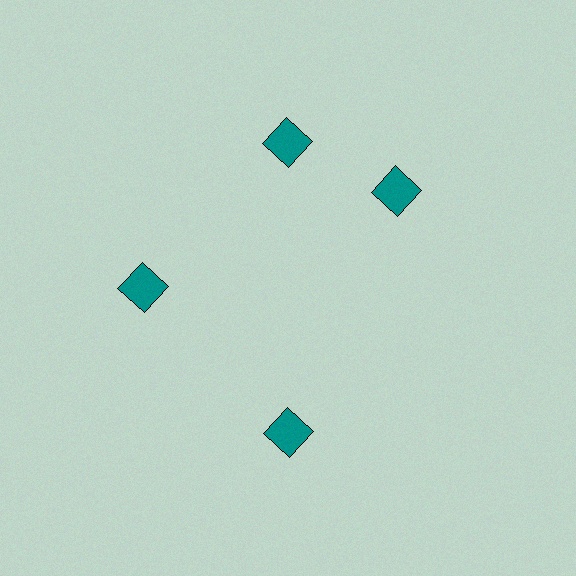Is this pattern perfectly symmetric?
No. The 4 teal squares are arranged in a ring, but one element near the 3 o'clock position is rotated out of alignment along the ring, breaking the 4-fold rotational symmetry.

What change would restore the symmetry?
The symmetry would be restored by rotating it back into even spacing with its neighbors so that all 4 squares sit at equal angles and equal distance from the center.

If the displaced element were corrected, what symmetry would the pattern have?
It would have 4-fold rotational symmetry — the pattern would map onto itself every 90 degrees.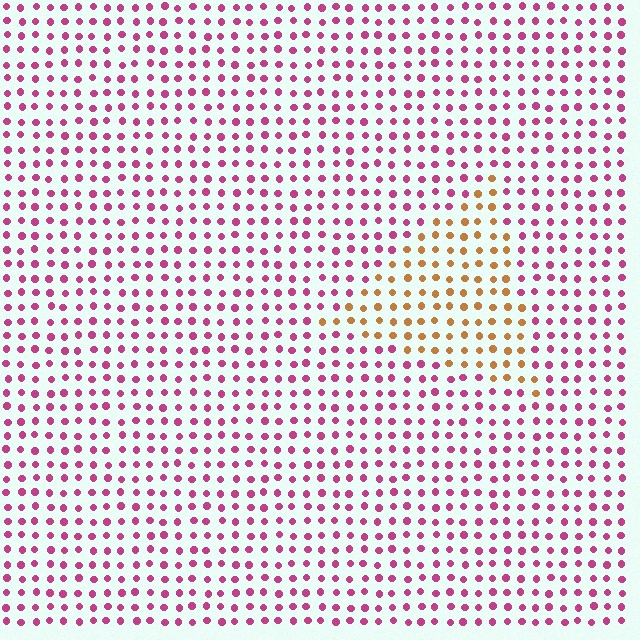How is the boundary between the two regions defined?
The boundary is defined purely by a slight shift in hue (about 63 degrees). Spacing, size, and orientation are identical on both sides.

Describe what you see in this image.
The image is filled with small magenta elements in a uniform arrangement. A triangle-shaped region is visible where the elements are tinted to a slightly different hue, forming a subtle color boundary.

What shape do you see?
I see a triangle.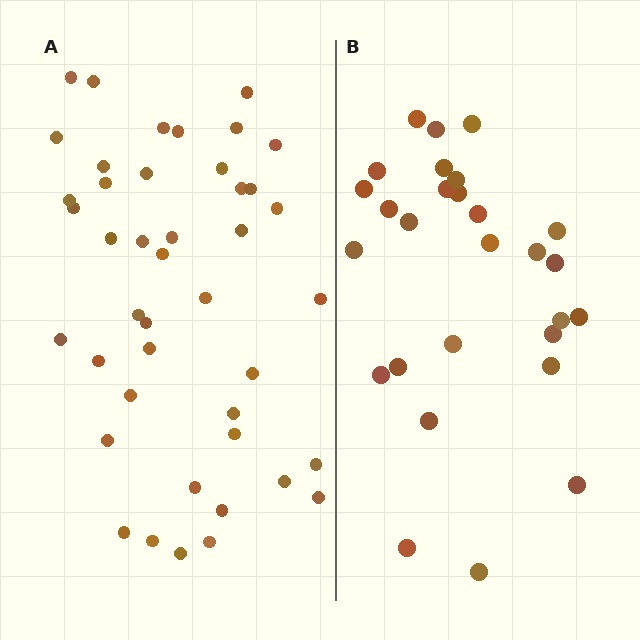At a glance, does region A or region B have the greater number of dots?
Region A (the left region) has more dots.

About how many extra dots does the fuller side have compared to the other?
Region A has approximately 15 more dots than region B.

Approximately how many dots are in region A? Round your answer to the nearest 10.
About 40 dots. (The exact count is 43, which rounds to 40.)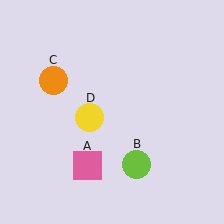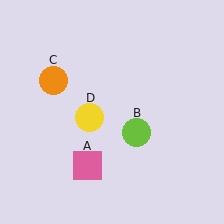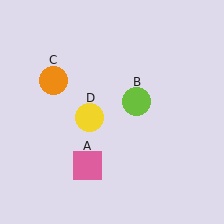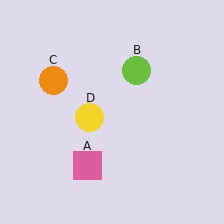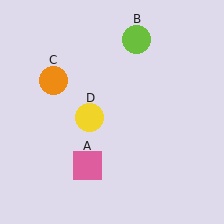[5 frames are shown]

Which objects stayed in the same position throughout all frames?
Pink square (object A) and orange circle (object C) and yellow circle (object D) remained stationary.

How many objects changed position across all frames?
1 object changed position: lime circle (object B).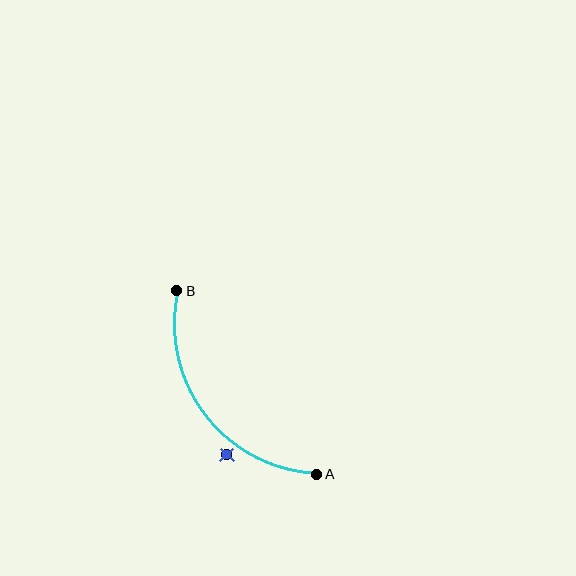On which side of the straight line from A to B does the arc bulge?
The arc bulges below and to the left of the straight line connecting A and B.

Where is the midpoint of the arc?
The arc midpoint is the point on the curve farthest from the straight line joining A and B. It sits below and to the left of that line.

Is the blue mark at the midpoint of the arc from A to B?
No — the blue mark does not lie on the arc at all. It sits slightly outside the curve.